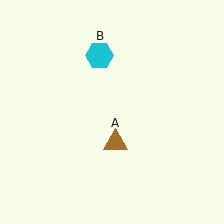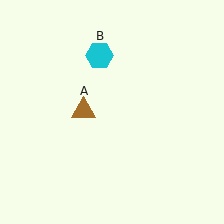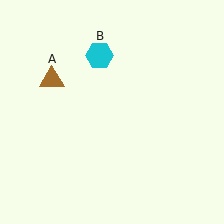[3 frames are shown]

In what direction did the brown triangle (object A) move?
The brown triangle (object A) moved up and to the left.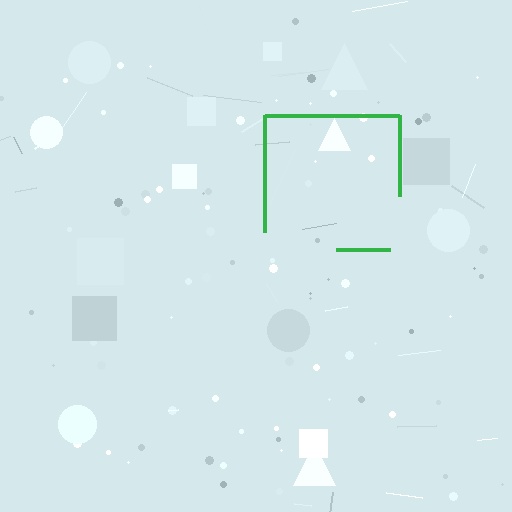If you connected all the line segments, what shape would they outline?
They would outline a square.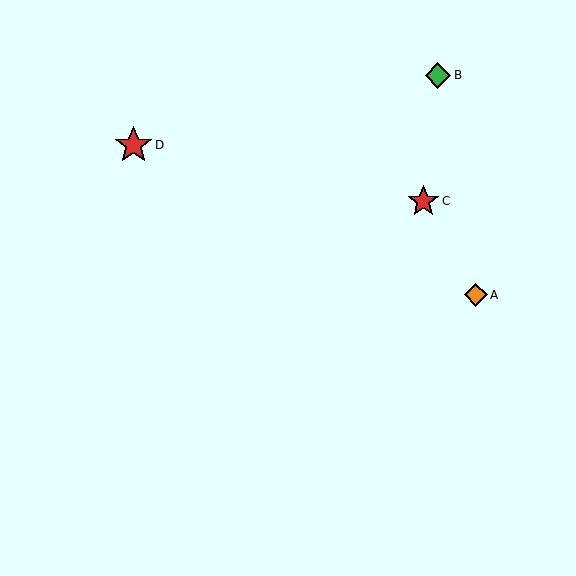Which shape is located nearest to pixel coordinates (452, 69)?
The green diamond (labeled B) at (438, 75) is nearest to that location.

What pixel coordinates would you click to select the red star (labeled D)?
Click at (133, 145) to select the red star D.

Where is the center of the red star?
The center of the red star is at (423, 201).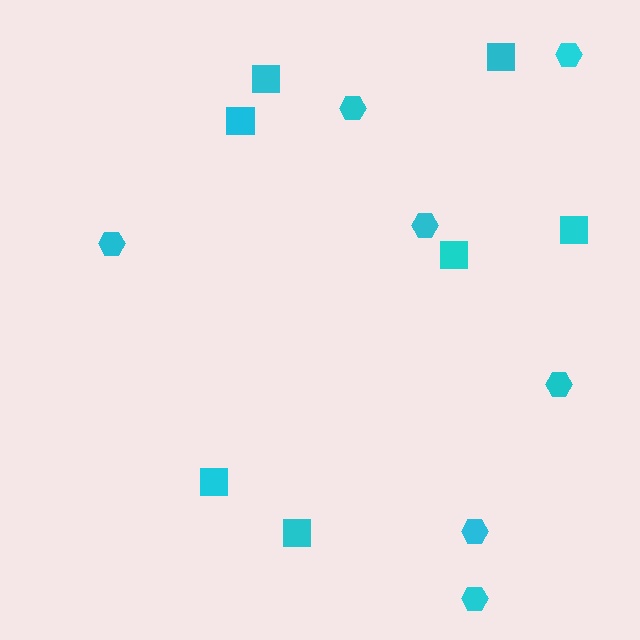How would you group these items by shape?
There are 2 groups: one group of hexagons (7) and one group of squares (7).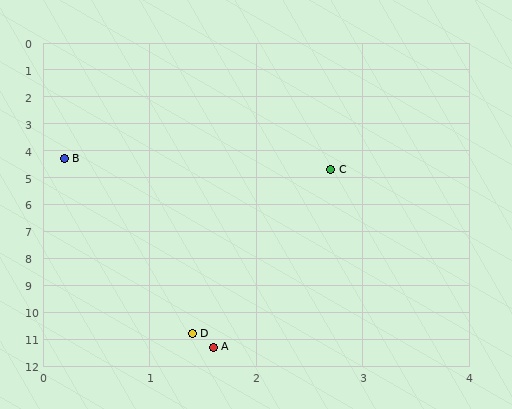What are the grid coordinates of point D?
Point D is at approximately (1.4, 10.8).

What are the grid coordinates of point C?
Point C is at approximately (2.7, 4.7).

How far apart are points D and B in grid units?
Points D and B are about 6.6 grid units apart.